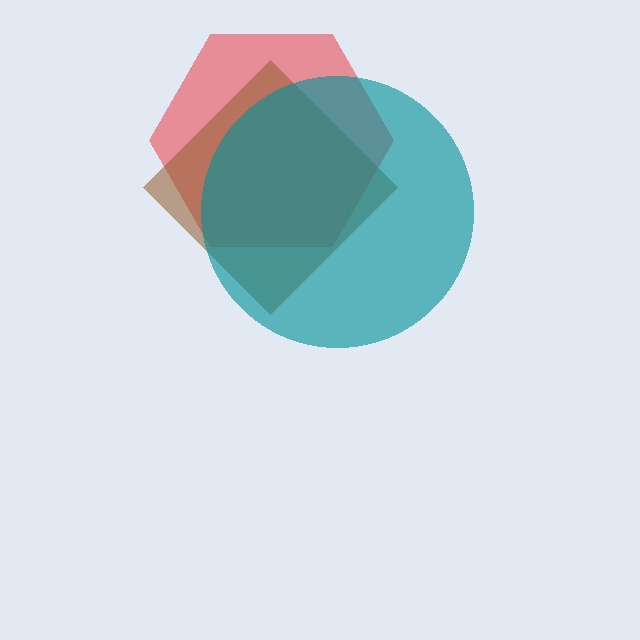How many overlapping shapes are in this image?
There are 3 overlapping shapes in the image.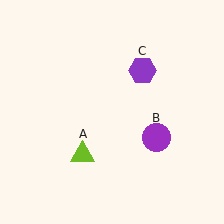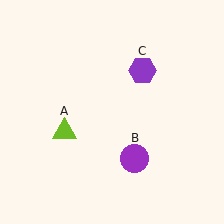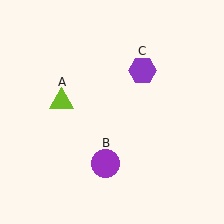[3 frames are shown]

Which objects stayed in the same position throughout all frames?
Purple hexagon (object C) remained stationary.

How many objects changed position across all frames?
2 objects changed position: lime triangle (object A), purple circle (object B).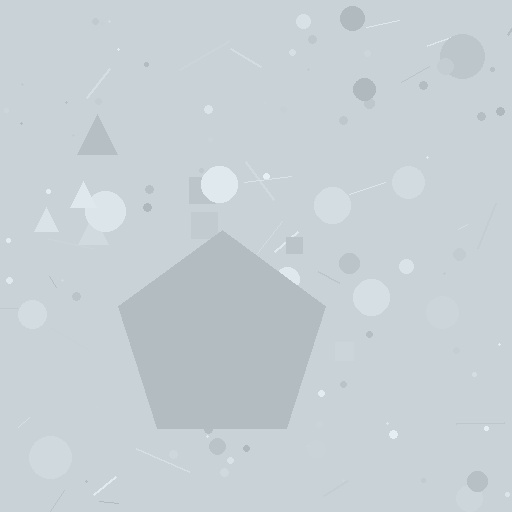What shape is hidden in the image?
A pentagon is hidden in the image.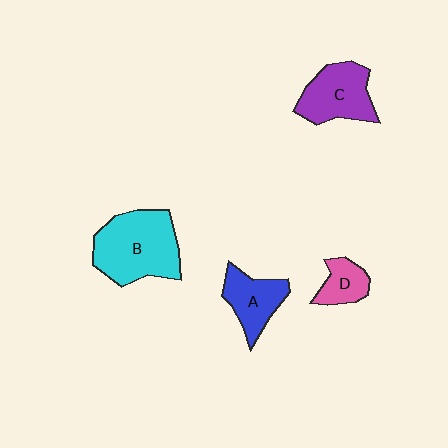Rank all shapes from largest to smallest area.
From largest to smallest: B (cyan), C (purple), A (blue), D (pink).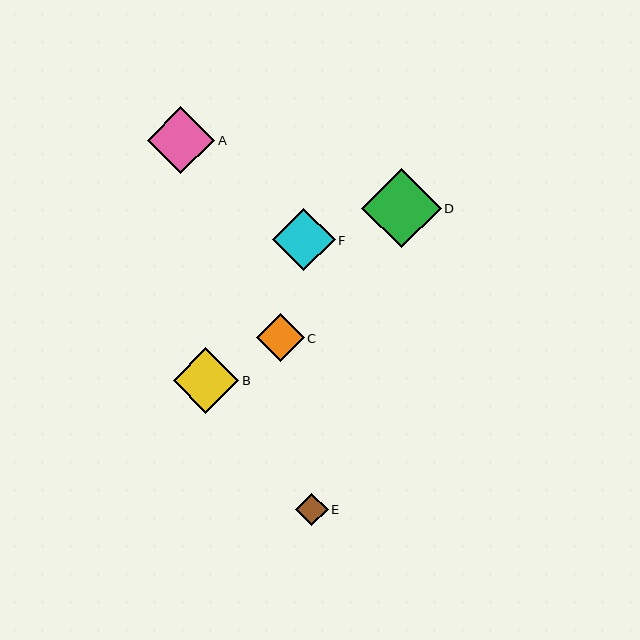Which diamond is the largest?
Diamond D is the largest with a size of approximately 80 pixels.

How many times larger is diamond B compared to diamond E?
Diamond B is approximately 2.0 times the size of diamond E.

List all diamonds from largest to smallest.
From largest to smallest: D, A, B, F, C, E.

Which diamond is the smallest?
Diamond E is the smallest with a size of approximately 33 pixels.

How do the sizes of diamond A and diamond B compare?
Diamond A and diamond B are approximately the same size.